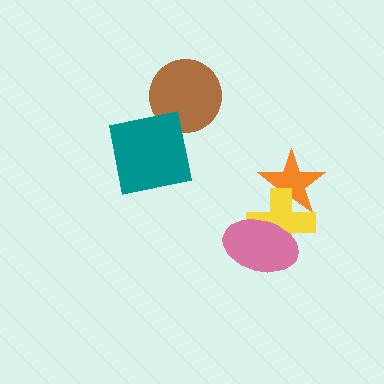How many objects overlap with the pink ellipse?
1 object overlaps with the pink ellipse.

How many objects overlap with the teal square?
0 objects overlap with the teal square.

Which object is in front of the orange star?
The yellow cross is in front of the orange star.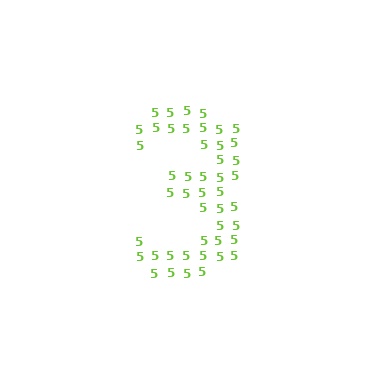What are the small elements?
The small elements are digit 5's.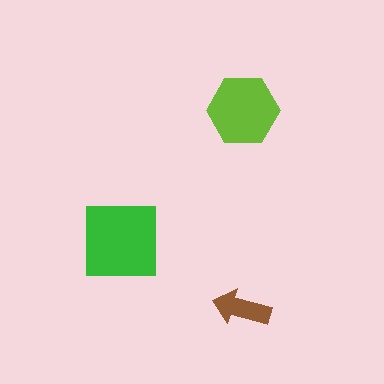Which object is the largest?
The green square.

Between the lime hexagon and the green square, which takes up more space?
The green square.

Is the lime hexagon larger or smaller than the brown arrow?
Larger.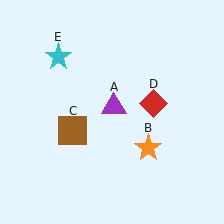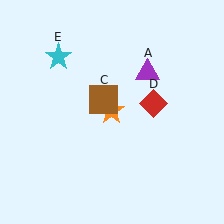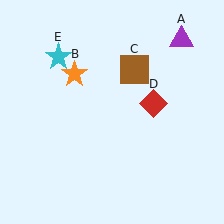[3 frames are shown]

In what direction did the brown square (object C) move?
The brown square (object C) moved up and to the right.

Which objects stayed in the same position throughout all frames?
Red diamond (object D) and cyan star (object E) remained stationary.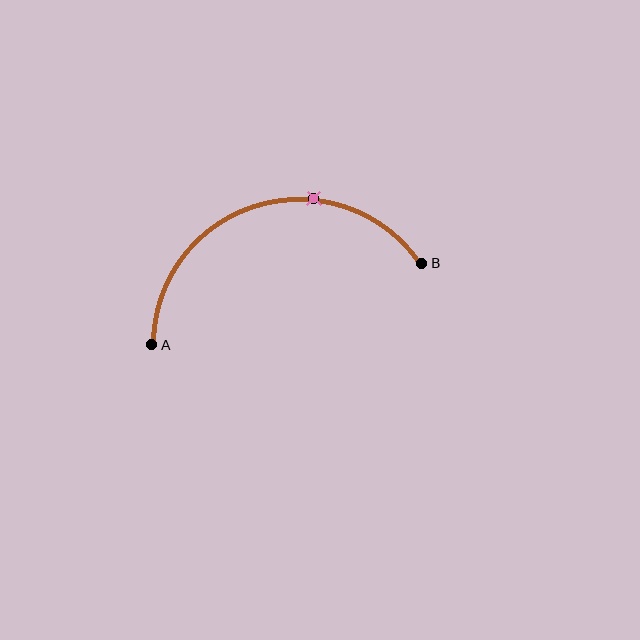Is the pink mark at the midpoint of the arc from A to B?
No. The pink mark lies on the arc but is closer to endpoint B. The arc midpoint would be at the point on the curve equidistant along the arc from both A and B.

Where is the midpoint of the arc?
The arc midpoint is the point on the curve farthest from the straight line joining A and B. It sits above that line.